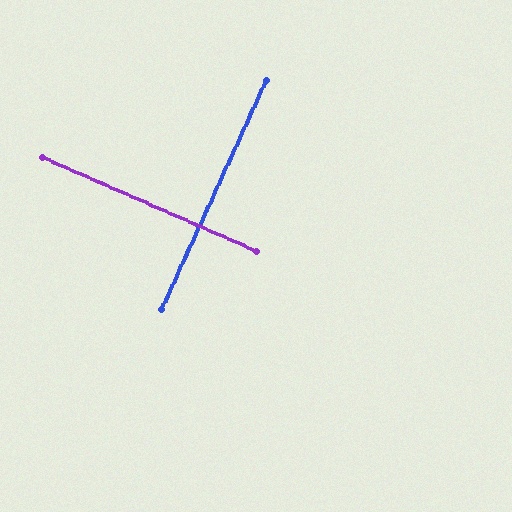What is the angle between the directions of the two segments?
Approximately 89 degrees.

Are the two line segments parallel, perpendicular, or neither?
Perpendicular — they meet at approximately 89°.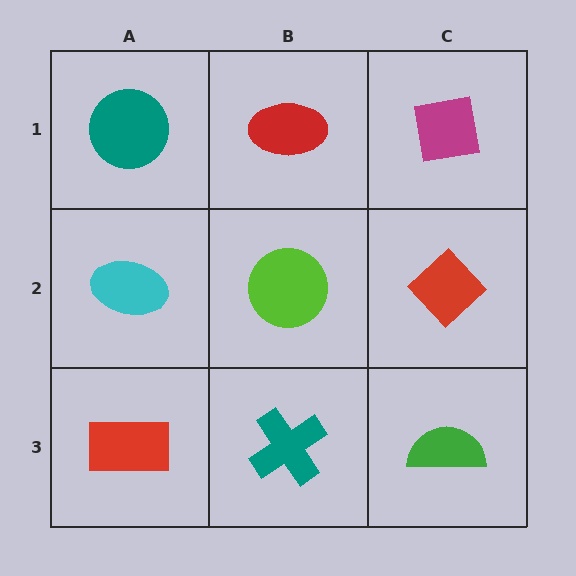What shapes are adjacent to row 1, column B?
A lime circle (row 2, column B), a teal circle (row 1, column A), a magenta square (row 1, column C).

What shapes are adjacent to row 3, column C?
A red diamond (row 2, column C), a teal cross (row 3, column B).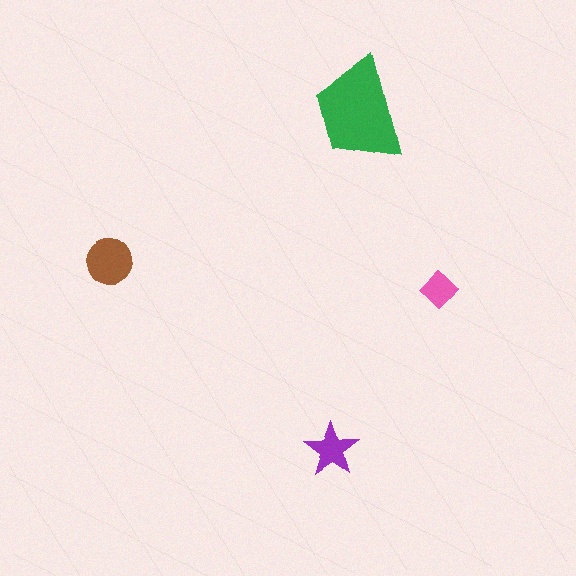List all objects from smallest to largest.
The pink diamond, the purple star, the brown circle, the green trapezoid.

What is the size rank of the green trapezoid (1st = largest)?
1st.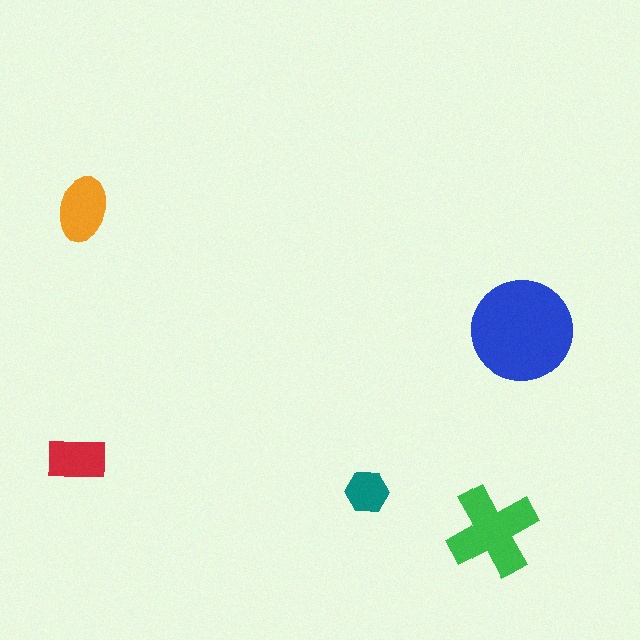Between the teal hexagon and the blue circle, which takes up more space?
The blue circle.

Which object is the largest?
The blue circle.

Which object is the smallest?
The teal hexagon.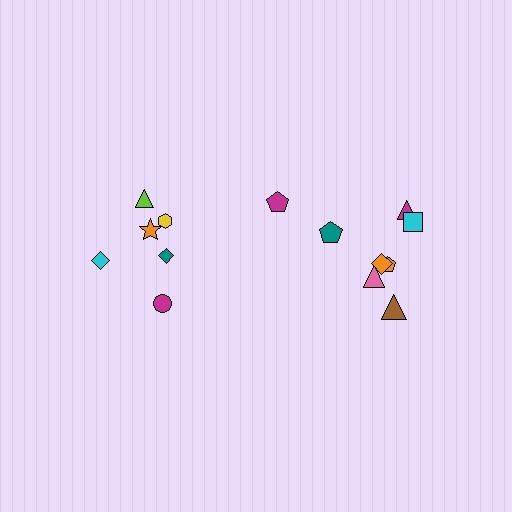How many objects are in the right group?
There are 8 objects.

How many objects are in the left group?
There are 6 objects.